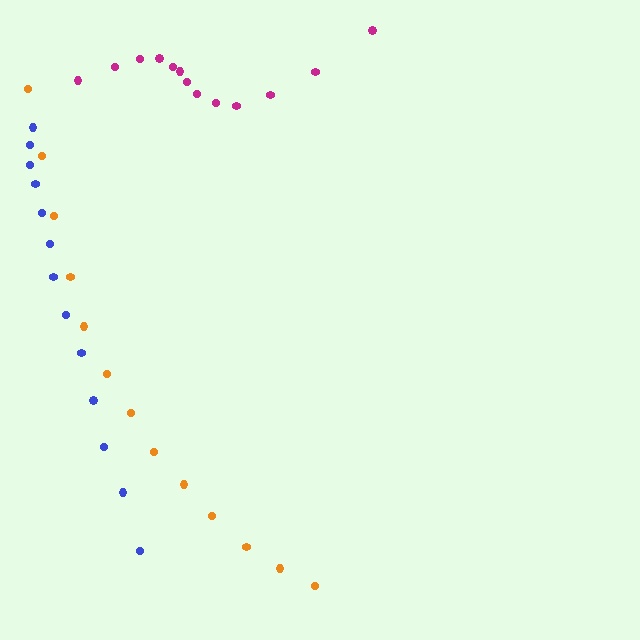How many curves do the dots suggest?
There are 3 distinct paths.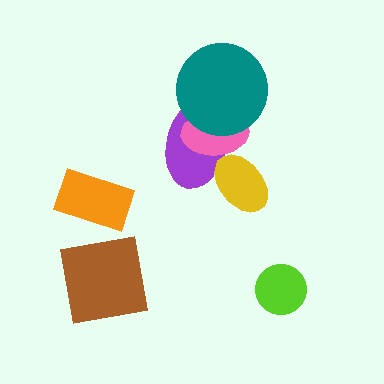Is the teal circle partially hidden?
No, no other shape covers it.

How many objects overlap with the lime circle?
0 objects overlap with the lime circle.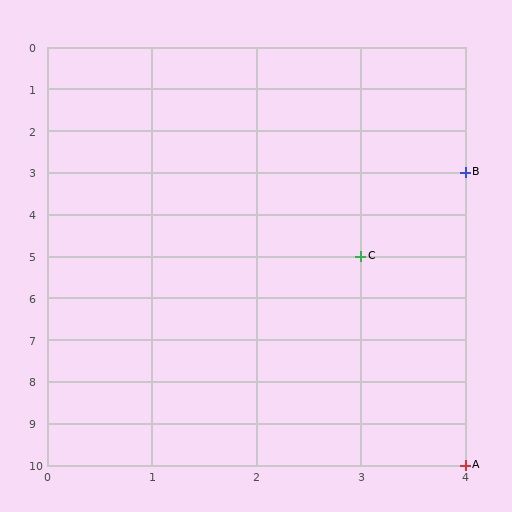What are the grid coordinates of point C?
Point C is at grid coordinates (3, 5).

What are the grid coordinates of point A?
Point A is at grid coordinates (4, 10).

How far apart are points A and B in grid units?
Points A and B are 7 rows apart.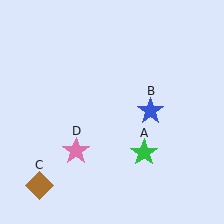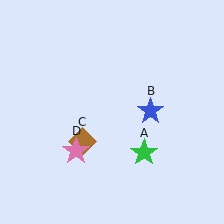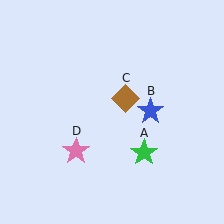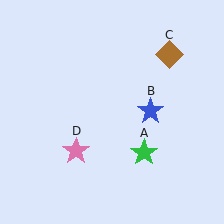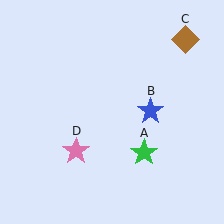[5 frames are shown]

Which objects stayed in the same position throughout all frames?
Green star (object A) and blue star (object B) and pink star (object D) remained stationary.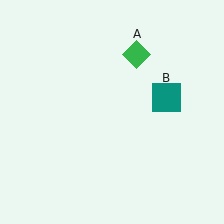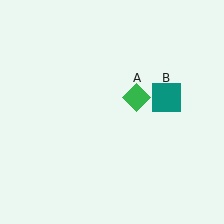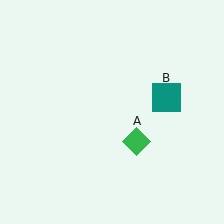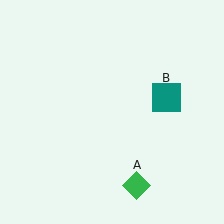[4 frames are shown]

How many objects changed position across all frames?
1 object changed position: green diamond (object A).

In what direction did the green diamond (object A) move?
The green diamond (object A) moved down.